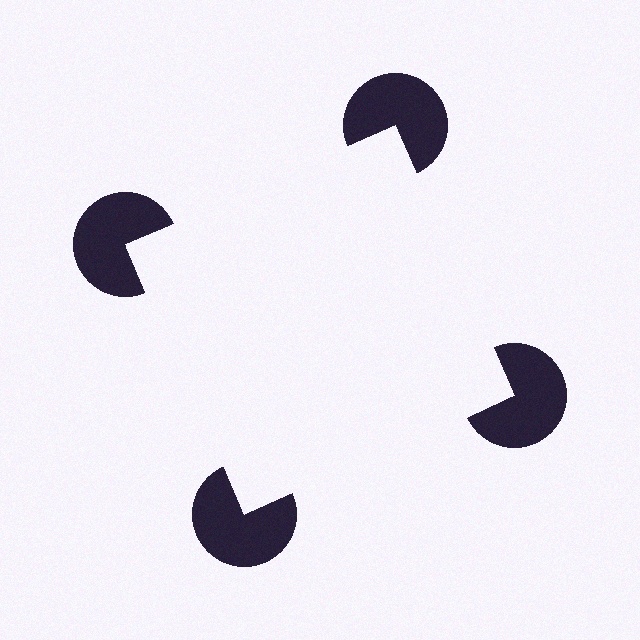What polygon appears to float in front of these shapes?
An illusory square — its edges are inferred from the aligned wedge cuts in the pac-man discs, not physically drawn.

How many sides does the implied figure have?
4 sides.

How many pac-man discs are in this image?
There are 4 — one at each vertex of the illusory square.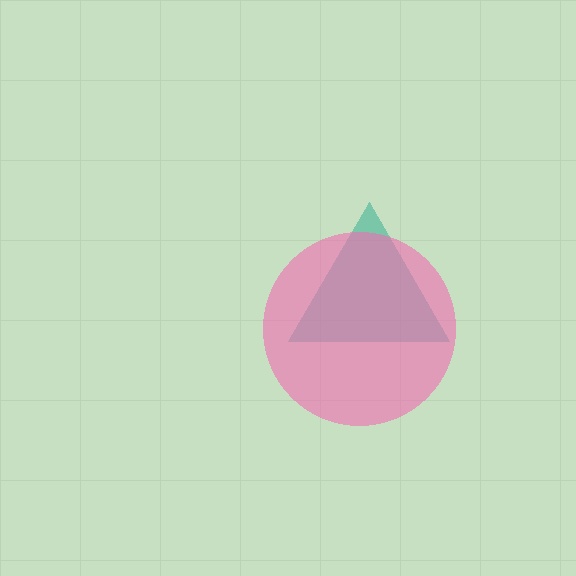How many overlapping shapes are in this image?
There are 2 overlapping shapes in the image.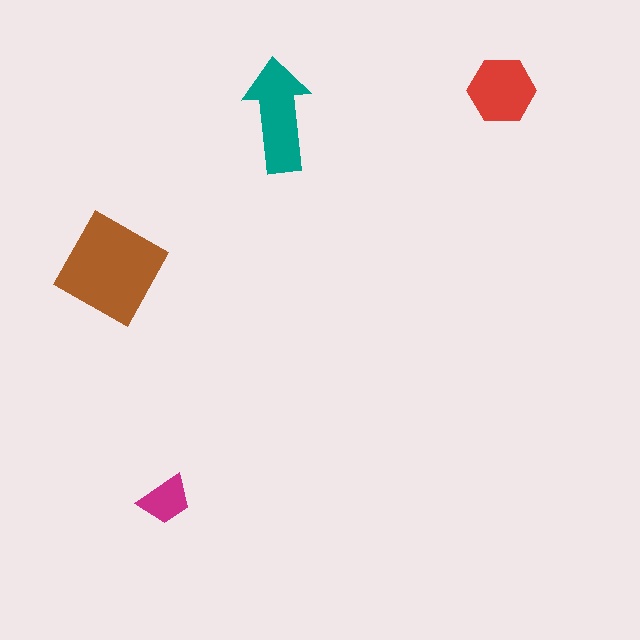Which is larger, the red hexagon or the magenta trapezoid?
The red hexagon.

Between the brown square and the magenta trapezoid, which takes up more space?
The brown square.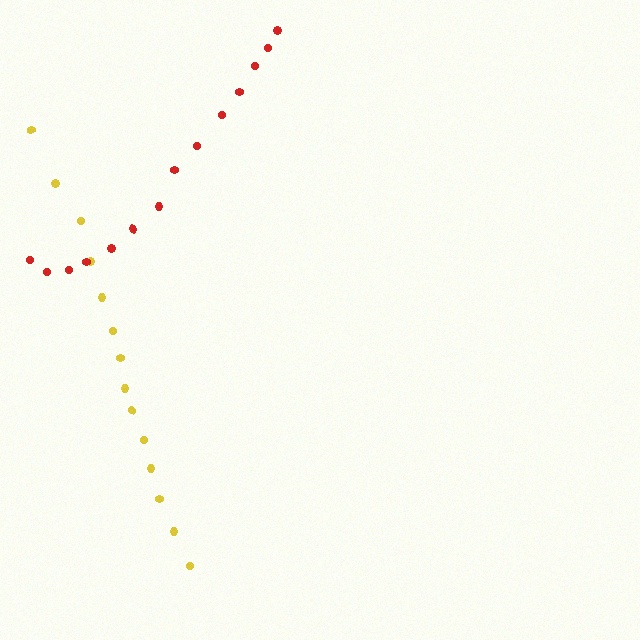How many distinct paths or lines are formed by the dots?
There are 2 distinct paths.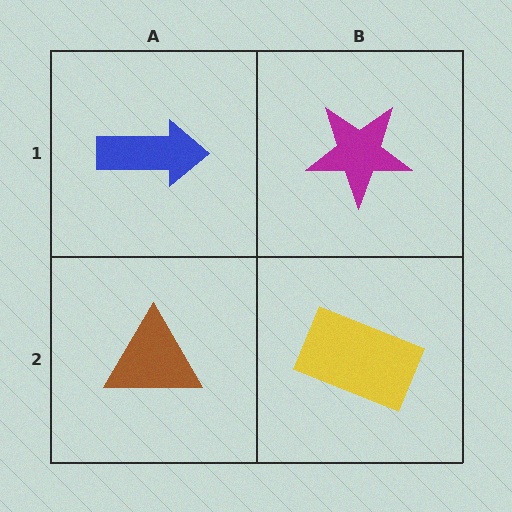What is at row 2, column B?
A yellow rectangle.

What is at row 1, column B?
A magenta star.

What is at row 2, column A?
A brown triangle.